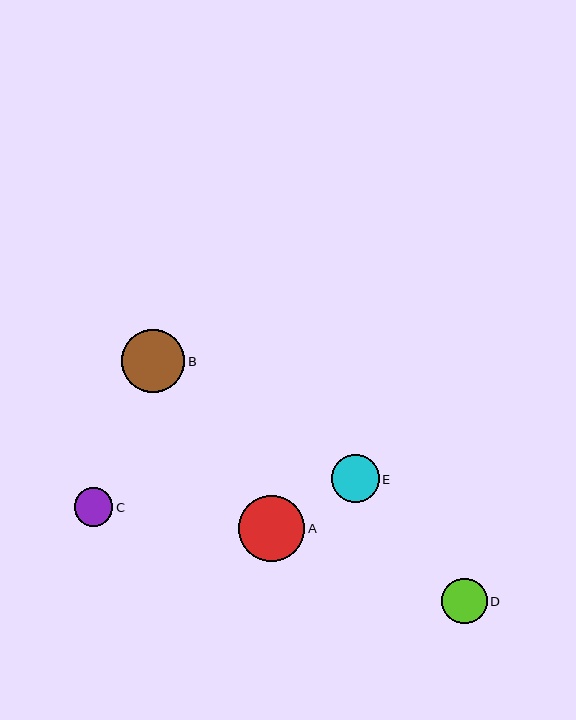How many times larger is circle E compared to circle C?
Circle E is approximately 1.2 times the size of circle C.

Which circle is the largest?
Circle A is the largest with a size of approximately 66 pixels.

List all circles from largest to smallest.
From largest to smallest: A, B, E, D, C.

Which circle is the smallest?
Circle C is the smallest with a size of approximately 38 pixels.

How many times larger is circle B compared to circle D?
Circle B is approximately 1.4 times the size of circle D.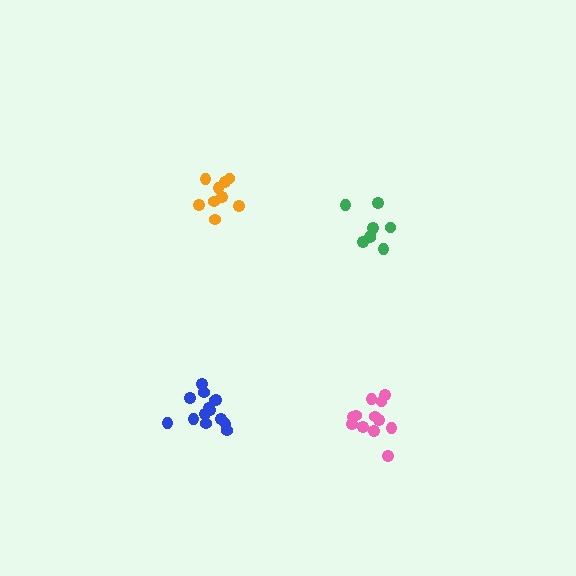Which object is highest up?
The orange cluster is topmost.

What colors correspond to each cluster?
The clusters are colored: blue, orange, green, pink.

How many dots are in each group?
Group 1: 14 dots, Group 2: 9 dots, Group 3: 8 dots, Group 4: 12 dots (43 total).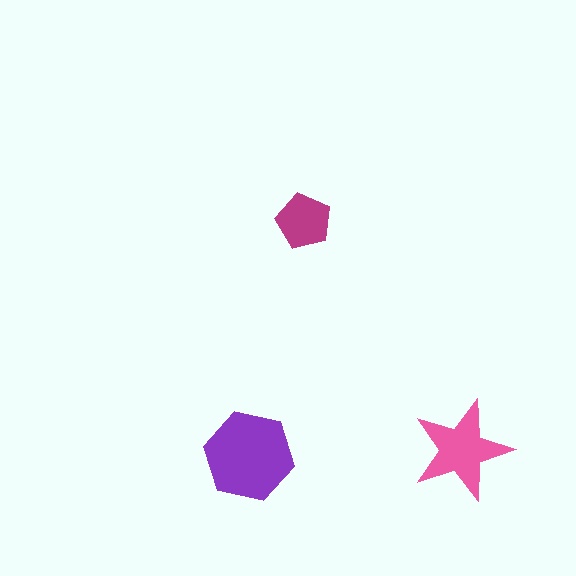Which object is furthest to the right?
The pink star is rightmost.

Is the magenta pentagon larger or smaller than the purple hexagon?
Smaller.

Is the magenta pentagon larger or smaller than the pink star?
Smaller.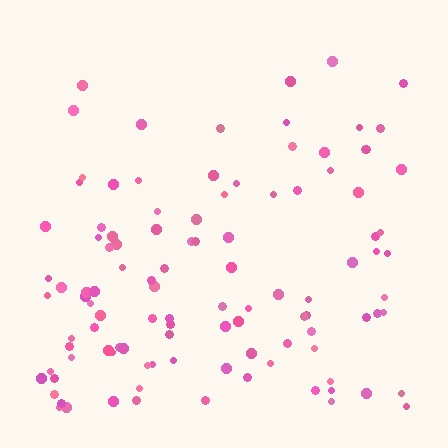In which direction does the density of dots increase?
From top to bottom, with the bottom side densest.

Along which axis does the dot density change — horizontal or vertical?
Vertical.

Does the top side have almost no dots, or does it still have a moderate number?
Still a moderate number, just noticeably fewer than the bottom.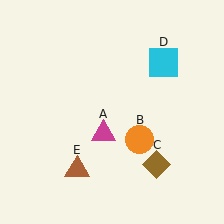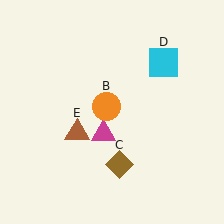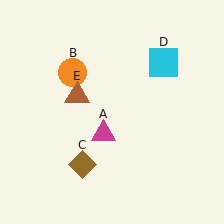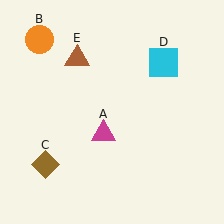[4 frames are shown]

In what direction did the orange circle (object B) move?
The orange circle (object B) moved up and to the left.